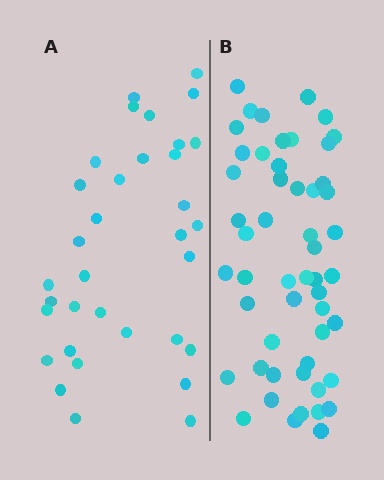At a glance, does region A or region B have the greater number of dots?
Region B (the right region) has more dots.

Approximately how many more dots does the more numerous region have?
Region B has approximately 20 more dots than region A.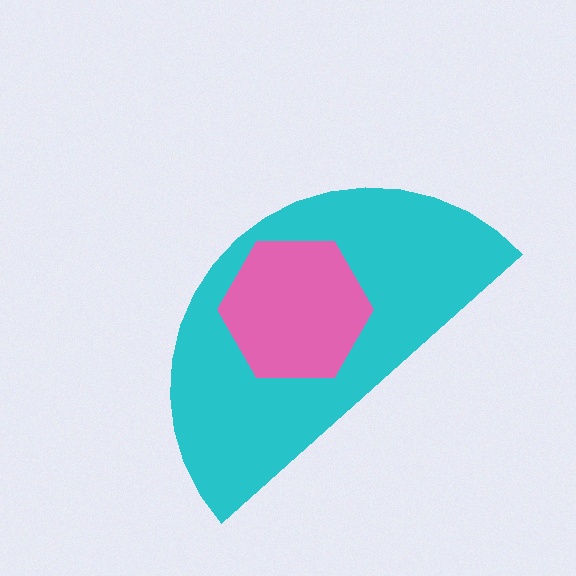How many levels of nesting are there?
2.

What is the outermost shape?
The cyan semicircle.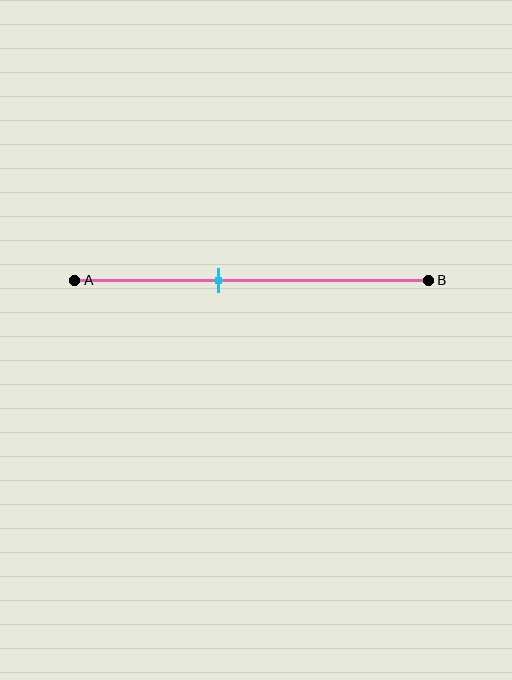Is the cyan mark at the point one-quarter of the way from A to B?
No, the mark is at about 40% from A, not at the 25% one-quarter point.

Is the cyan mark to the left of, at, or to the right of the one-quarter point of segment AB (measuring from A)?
The cyan mark is to the right of the one-quarter point of segment AB.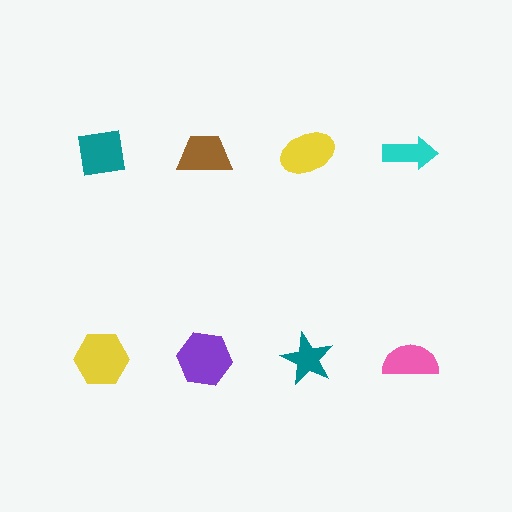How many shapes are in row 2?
4 shapes.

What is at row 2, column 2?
A purple hexagon.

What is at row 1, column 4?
A cyan arrow.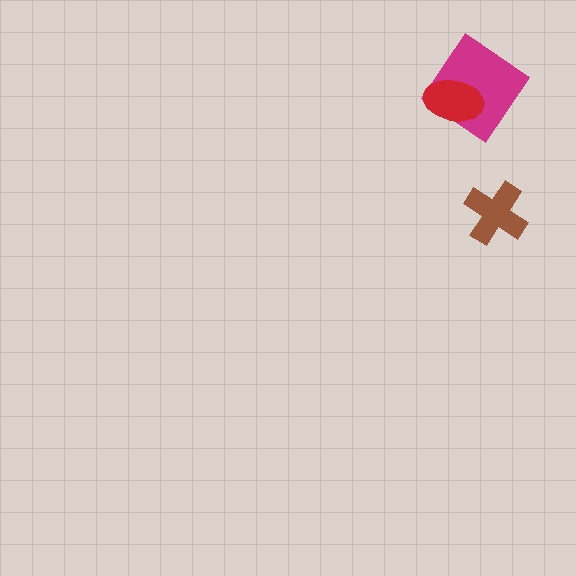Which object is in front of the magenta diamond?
The red ellipse is in front of the magenta diamond.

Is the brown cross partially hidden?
No, no other shape covers it.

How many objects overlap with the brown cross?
0 objects overlap with the brown cross.